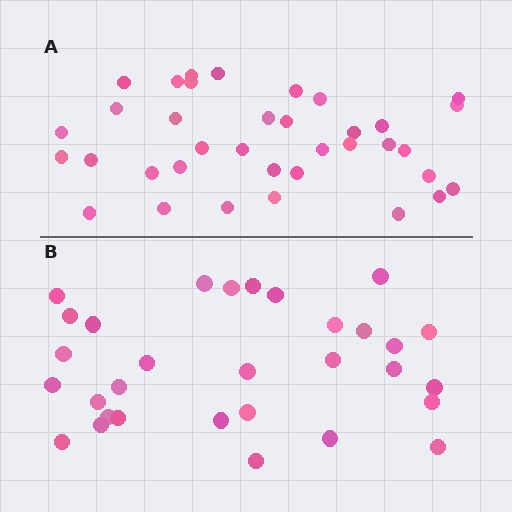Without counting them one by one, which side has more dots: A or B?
Region A (the top region) has more dots.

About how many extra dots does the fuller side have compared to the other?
Region A has about 5 more dots than region B.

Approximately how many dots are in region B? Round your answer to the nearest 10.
About 30 dots. (The exact count is 31, which rounds to 30.)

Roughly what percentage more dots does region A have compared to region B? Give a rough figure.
About 15% more.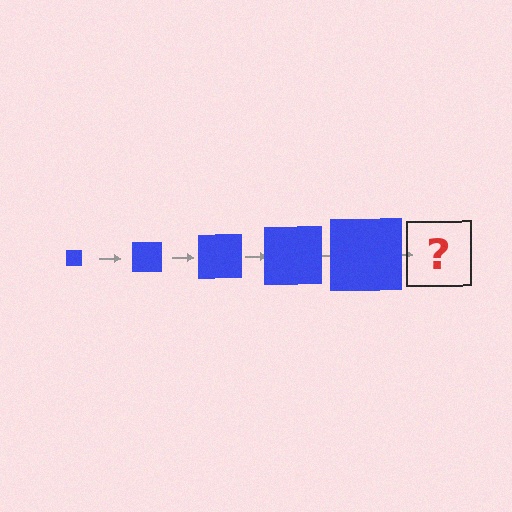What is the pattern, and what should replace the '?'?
The pattern is that the square gets progressively larger each step. The '?' should be a blue square, larger than the previous one.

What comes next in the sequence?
The next element should be a blue square, larger than the previous one.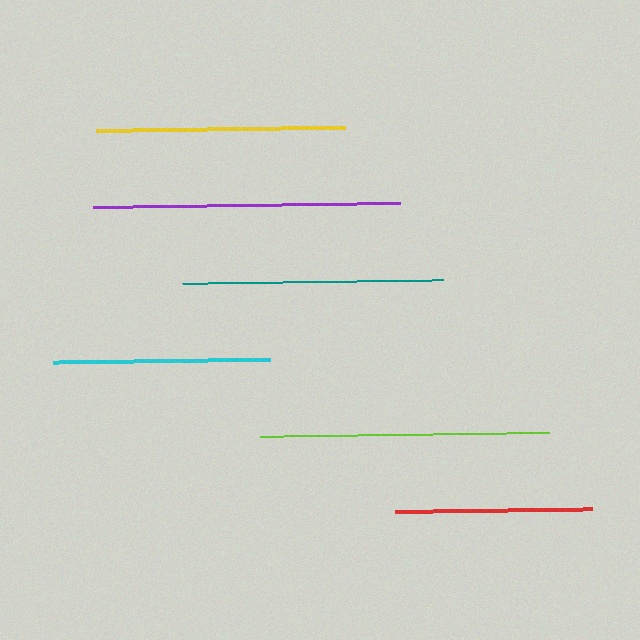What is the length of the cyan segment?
The cyan segment is approximately 217 pixels long.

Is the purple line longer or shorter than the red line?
The purple line is longer than the red line.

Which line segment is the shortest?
The red line is the shortest at approximately 196 pixels.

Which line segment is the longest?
The purple line is the longest at approximately 307 pixels.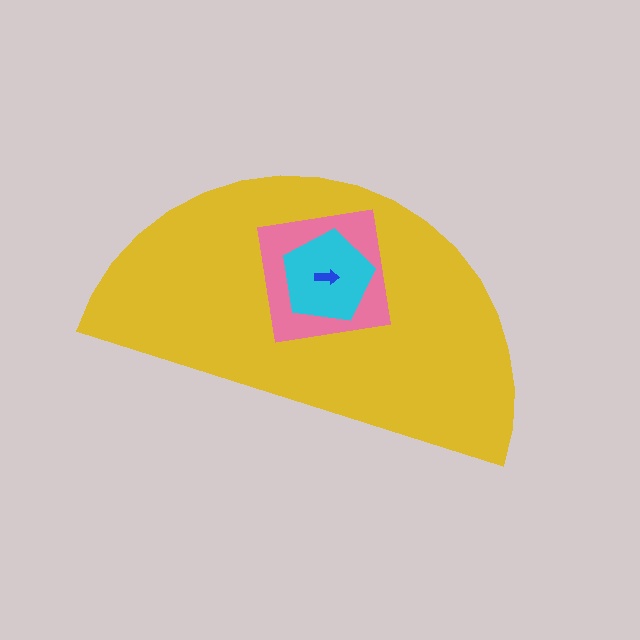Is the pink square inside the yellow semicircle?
Yes.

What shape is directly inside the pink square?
The cyan pentagon.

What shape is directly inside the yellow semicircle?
The pink square.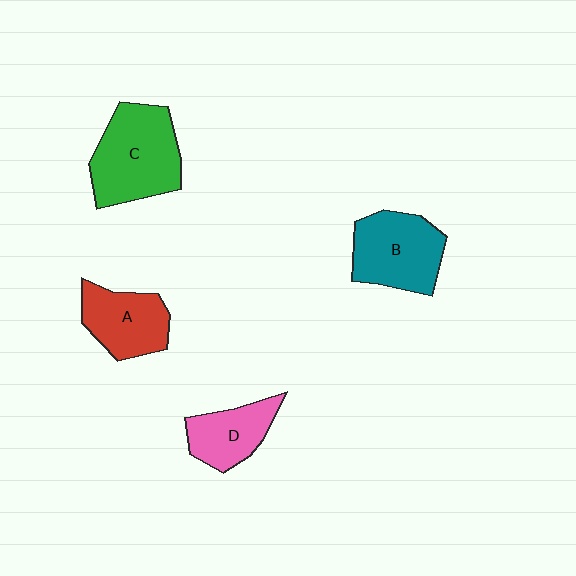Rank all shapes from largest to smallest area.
From largest to smallest: C (green), B (teal), A (red), D (pink).